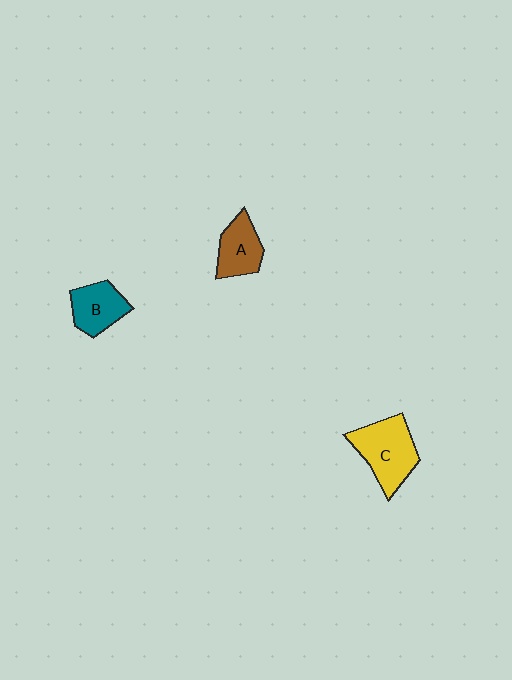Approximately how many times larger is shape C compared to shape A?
Approximately 1.5 times.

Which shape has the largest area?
Shape C (yellow).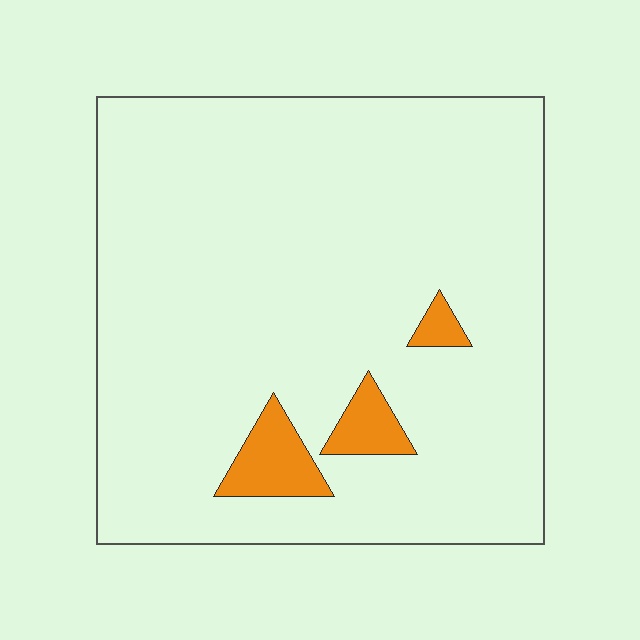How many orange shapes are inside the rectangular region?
3.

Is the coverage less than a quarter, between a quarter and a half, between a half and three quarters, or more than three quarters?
Less than a quarter.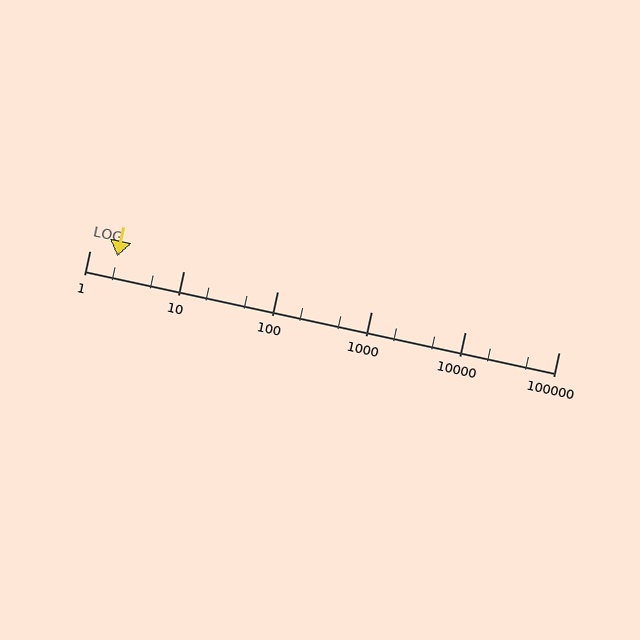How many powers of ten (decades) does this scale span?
The scale spans 5 decades, from 1 to 100000.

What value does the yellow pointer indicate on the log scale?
The pointer indicates approximately 2.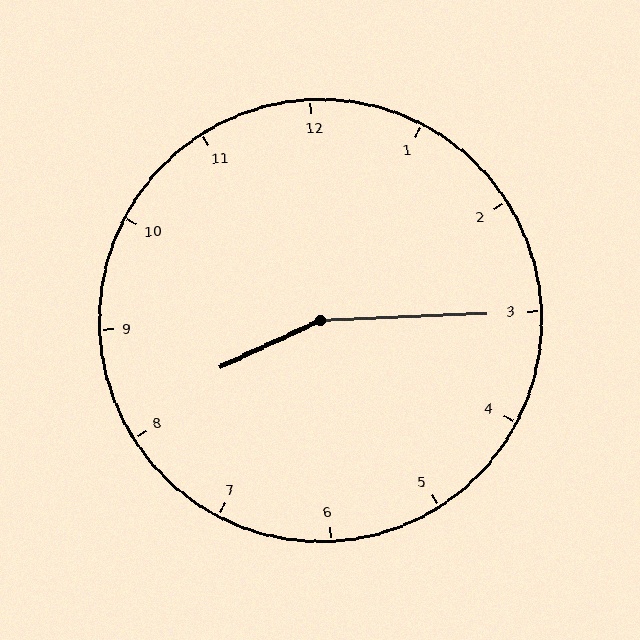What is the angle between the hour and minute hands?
Approximately 158 degrees.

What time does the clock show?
8:15.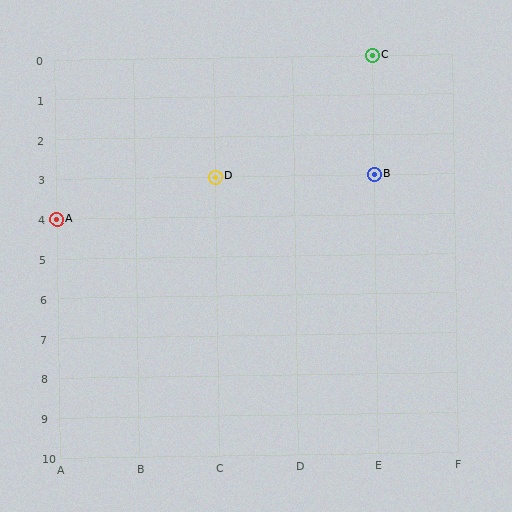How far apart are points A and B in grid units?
Points A and B are 4 columns and 1 row apart (about 4.1 grid units diagonally).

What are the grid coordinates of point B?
Point B is at grid coordinates (E, 3).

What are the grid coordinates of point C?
Point C is at grid coordinates (E, 0).